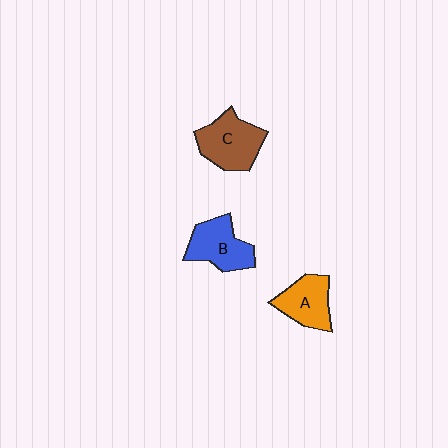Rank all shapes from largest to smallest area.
From largest to smallest: C (brown), B (blue), A (orange).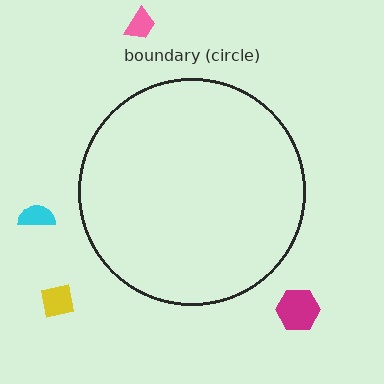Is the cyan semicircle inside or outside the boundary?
Outside.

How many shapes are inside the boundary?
0 inside, 4 outside.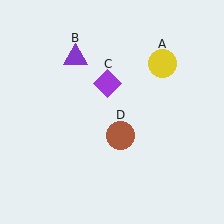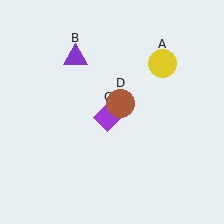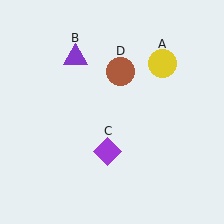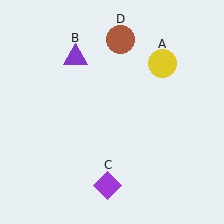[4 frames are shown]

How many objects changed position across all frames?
2 objects changed position: purple diamond (object C), brown circle (object D).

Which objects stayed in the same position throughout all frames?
Yellow circle (object A) and purple triangle (object B) remained stationary.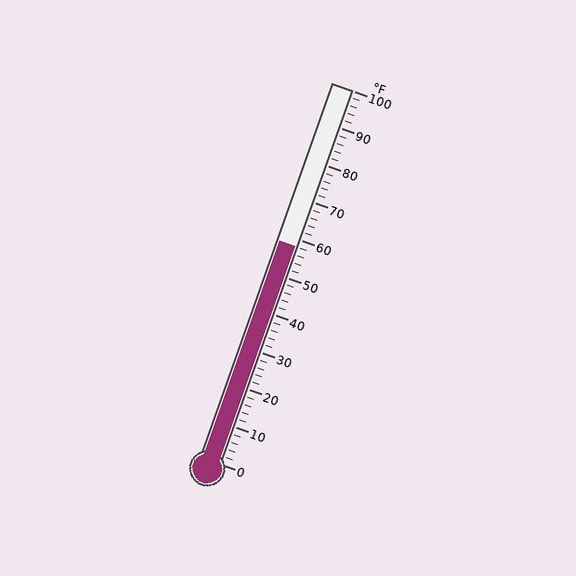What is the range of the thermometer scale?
The thermometer scale ranges from 0°F to 100°F.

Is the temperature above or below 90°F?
The temperature is below 90°F.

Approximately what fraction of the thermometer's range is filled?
The thermometer is filled to approximately 60% of its range.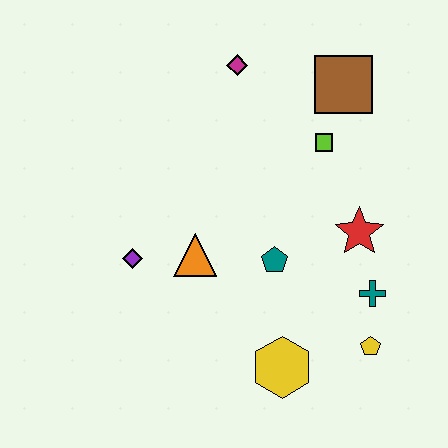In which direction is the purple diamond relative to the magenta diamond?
The purple diamond is below the magenta diamond.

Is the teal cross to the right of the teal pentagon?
Yes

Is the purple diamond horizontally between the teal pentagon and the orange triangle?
No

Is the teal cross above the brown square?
No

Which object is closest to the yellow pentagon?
The teal cross is closest to the yellow pentagon.